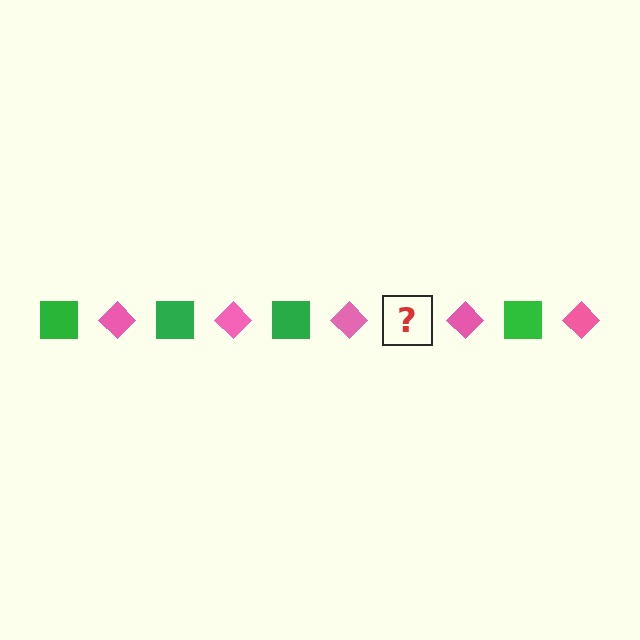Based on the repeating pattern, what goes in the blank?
The blank should be a green square.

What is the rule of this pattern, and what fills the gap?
The rule is that the pattern alternates between green square and pink diamond. The gap should be filled with a green square.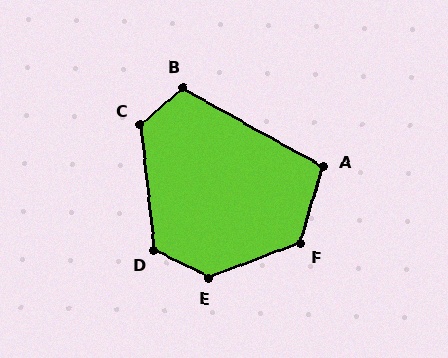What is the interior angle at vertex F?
Approximately 127 degrees (obtuse).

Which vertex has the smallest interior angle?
A, at approximately 103 degrees.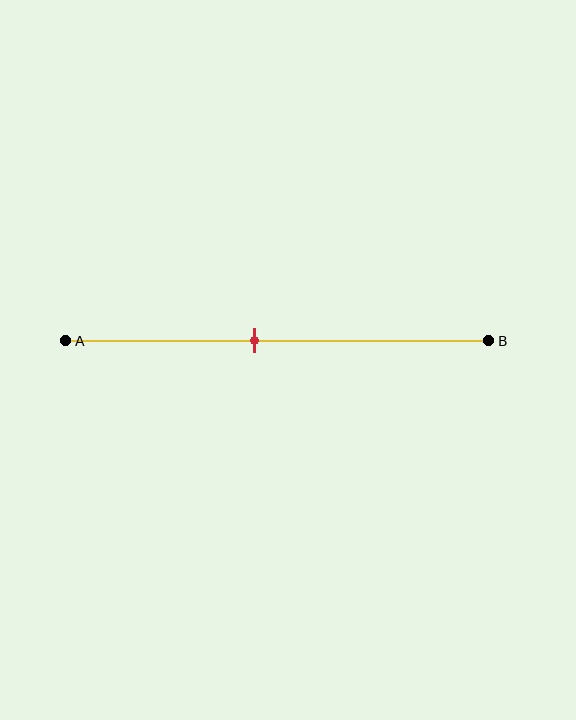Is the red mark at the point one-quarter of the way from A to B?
No, the mark is at about 45% from A, not at the 25% one-quarter point.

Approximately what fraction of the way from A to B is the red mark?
The red mark is approximately 45% of the way from A to B.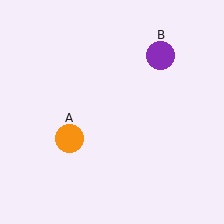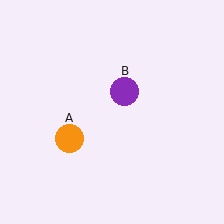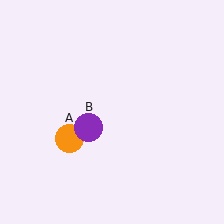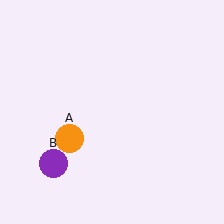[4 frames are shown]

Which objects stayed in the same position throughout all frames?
Orange circle (object A) remained stationary.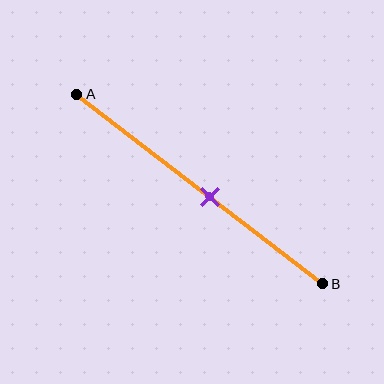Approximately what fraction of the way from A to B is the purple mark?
The purple mark is approximately 55% of the way from A to B.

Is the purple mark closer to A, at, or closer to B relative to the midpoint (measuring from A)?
The purple mark is closer to point B than the midpoint of segment AB.